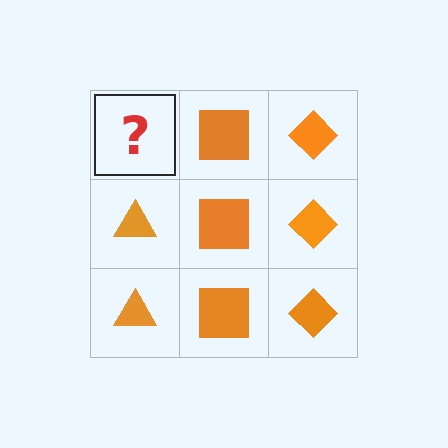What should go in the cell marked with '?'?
The missing cell should contain an orange triangle.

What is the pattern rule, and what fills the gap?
The rule is that each column has a consistent shape. The gap should be filled with an orange triangle.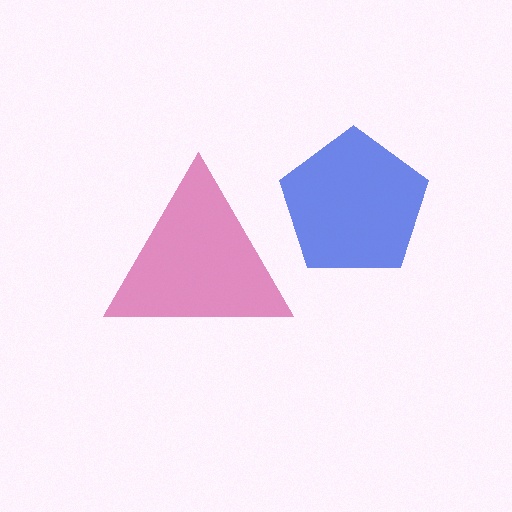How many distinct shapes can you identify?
There are 2 distinct shapes: a blue pentagon, a magenta triangle.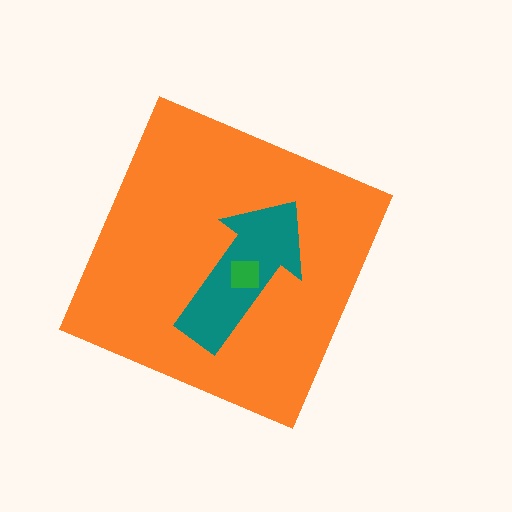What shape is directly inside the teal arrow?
The green square.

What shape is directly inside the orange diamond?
The teal arrow.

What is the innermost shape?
The green square.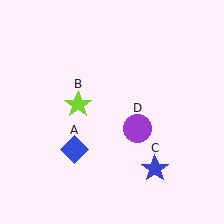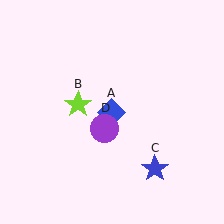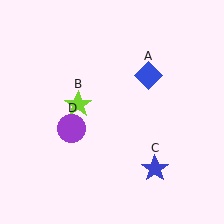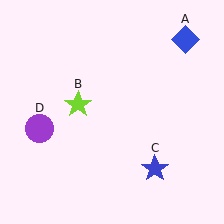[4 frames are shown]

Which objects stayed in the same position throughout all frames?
Lime star (object B) and blue star (object C) remained stationary.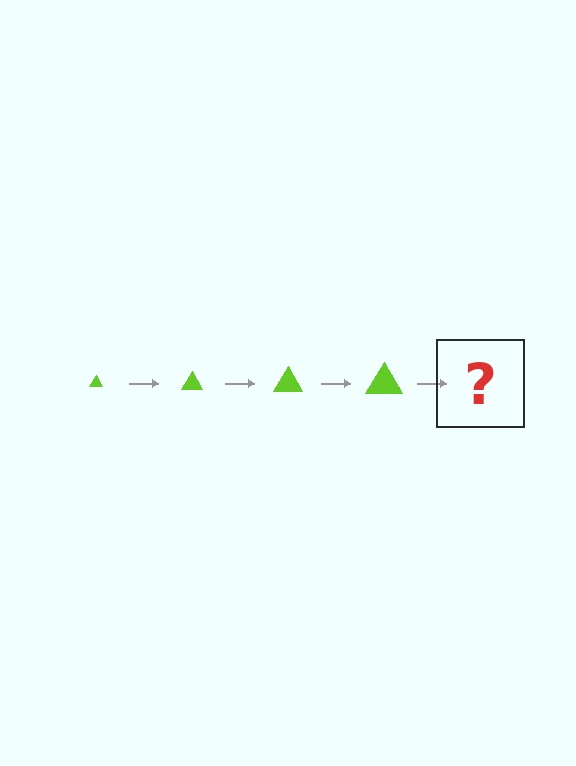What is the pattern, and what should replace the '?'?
The pattern is that the triangle gets progressively larger each step. The '?' should be a lime triangle, larger than the previous one.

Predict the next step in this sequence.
The next step is a lime triangle, larger than the previous one.